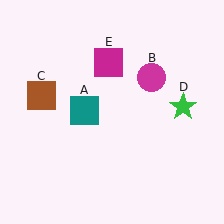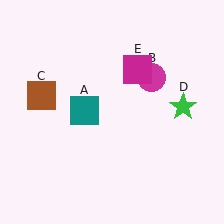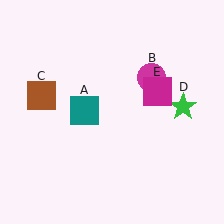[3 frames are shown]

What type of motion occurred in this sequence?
The magenta square (object E) rotated clockwise around the center of the scene.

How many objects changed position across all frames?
1 object changed position: magenta square (object E).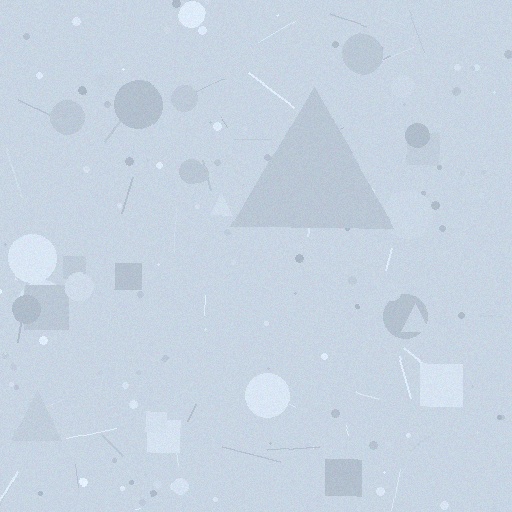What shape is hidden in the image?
A triangle is hidden in the image.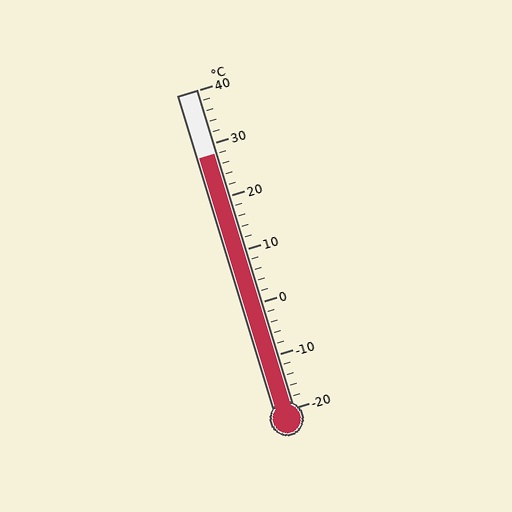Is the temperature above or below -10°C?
The temperature is above -10°C.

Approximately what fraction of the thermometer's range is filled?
The thermometer is filled to approximately 80% of its range.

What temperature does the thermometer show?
The thermometer shows approximately 28°C.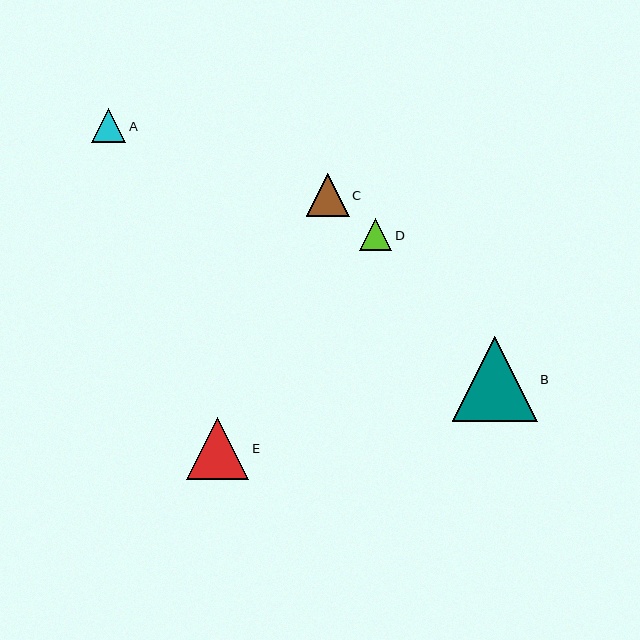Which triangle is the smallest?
Triangle D is the smallest with a size of approximately 32 pixels.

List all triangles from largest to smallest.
From largest to smallest: B, E, C, A, D.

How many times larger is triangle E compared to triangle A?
Triangle E is approximately 1.8 times the size of triangle A.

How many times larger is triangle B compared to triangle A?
Triangle B is approximately 2.5 times the size of triangle A.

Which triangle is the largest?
Triangle B is the largest with a size of approximately 85 pixels.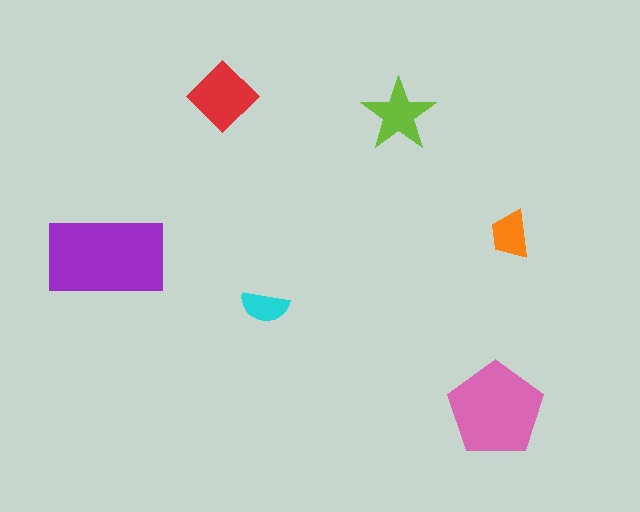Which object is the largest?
The purple rectangle.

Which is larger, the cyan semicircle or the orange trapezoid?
The orange trapezoid.